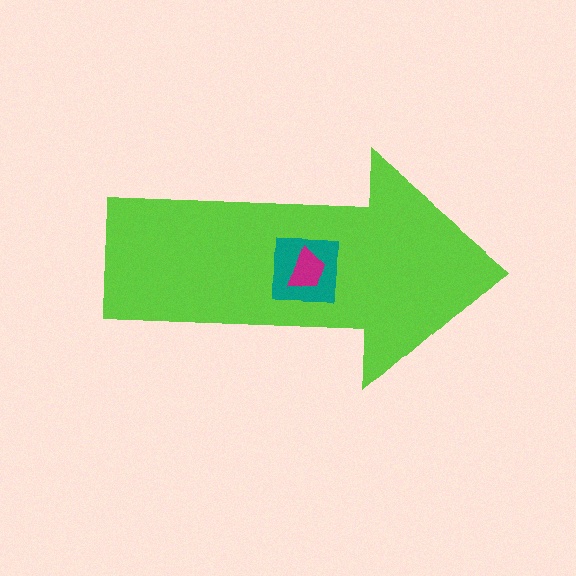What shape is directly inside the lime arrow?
The teal square.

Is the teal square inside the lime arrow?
Yes.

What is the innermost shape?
The magenta trapezoid.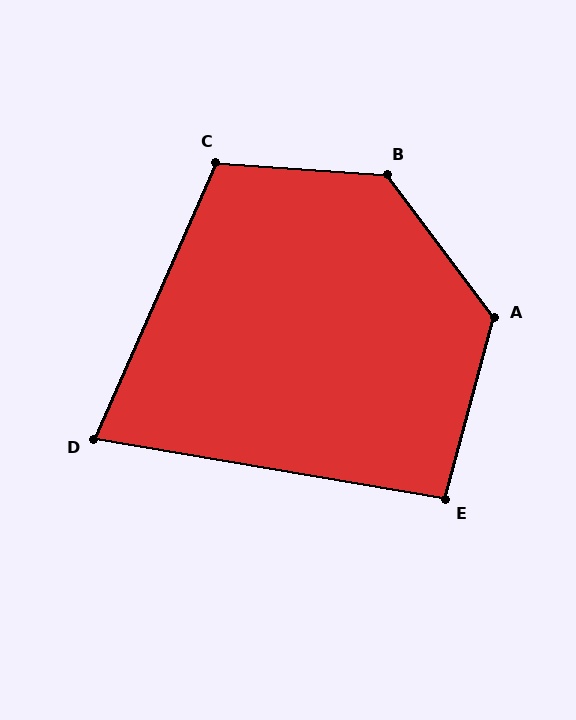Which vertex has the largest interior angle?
B, at approximately 131 degrees.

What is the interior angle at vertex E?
Approximately 95 degrees (obtuse).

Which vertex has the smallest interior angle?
D, at approximately 76 degrees.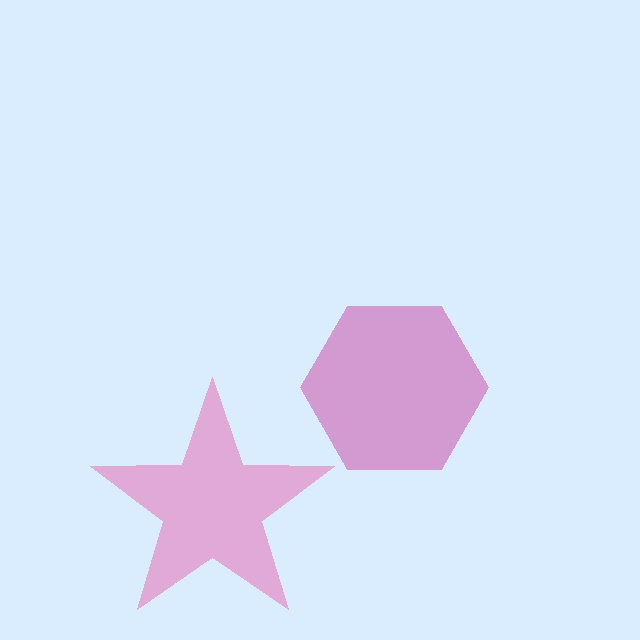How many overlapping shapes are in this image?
There are 2 overlapping shapes in the image.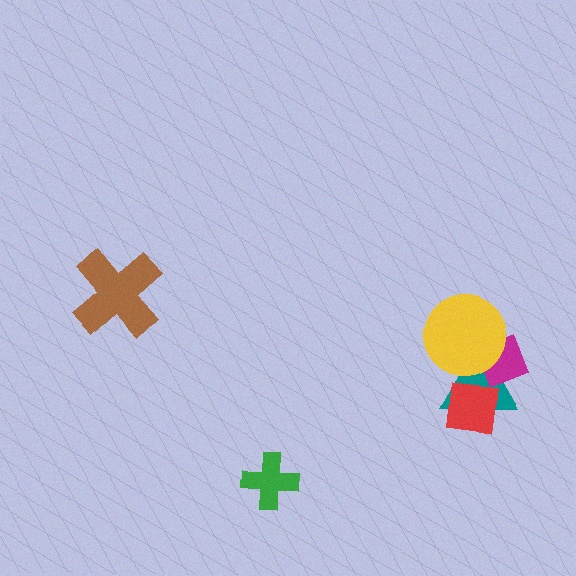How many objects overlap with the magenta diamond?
2 objects overlap with the magenta diamond.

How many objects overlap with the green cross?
0 objects overlap with the green cross.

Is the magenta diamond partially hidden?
Yes, it is partially covered by another shape.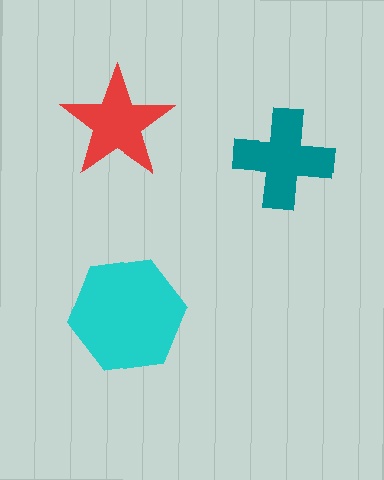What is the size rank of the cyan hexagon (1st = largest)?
1st.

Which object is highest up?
The red star is topmost.